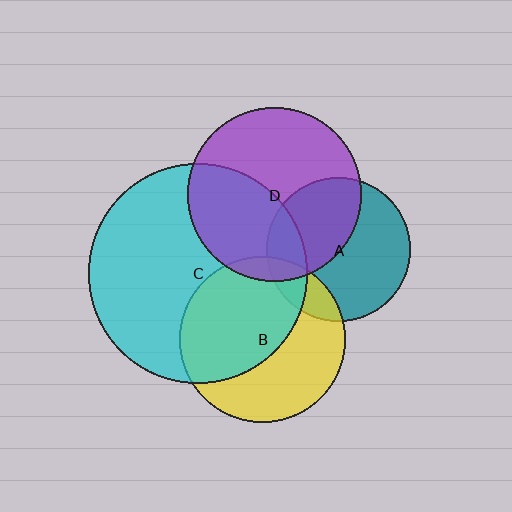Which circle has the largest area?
Circle C (cyan).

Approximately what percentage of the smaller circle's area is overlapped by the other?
Approximately 20%.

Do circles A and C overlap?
Yes.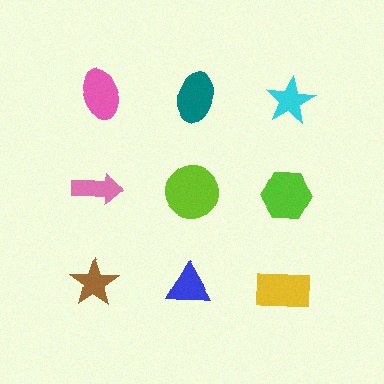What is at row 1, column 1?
A pink ellipse.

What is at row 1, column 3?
A cyan star.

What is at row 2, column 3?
A lime hexagon.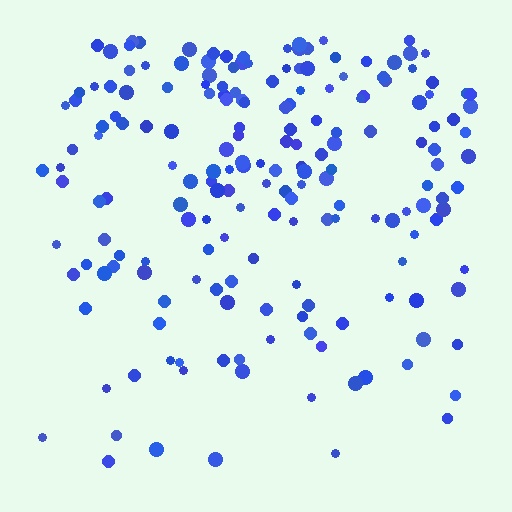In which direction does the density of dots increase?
From bottom to top, with the top side densest.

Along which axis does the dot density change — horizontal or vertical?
Vertical.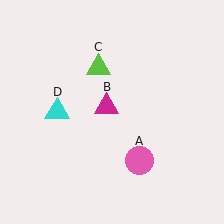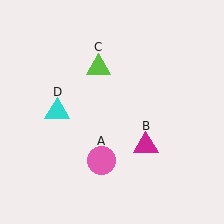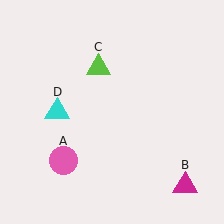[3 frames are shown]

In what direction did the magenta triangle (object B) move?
The magenta triangle (object B) moved down and to the right.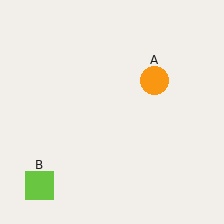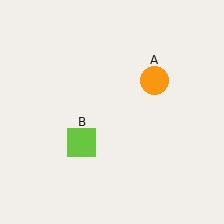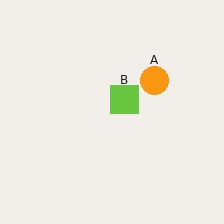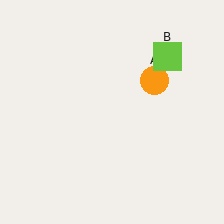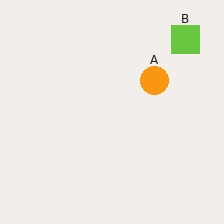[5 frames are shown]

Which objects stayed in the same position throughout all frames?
Orange circle (object A) remained stationary.